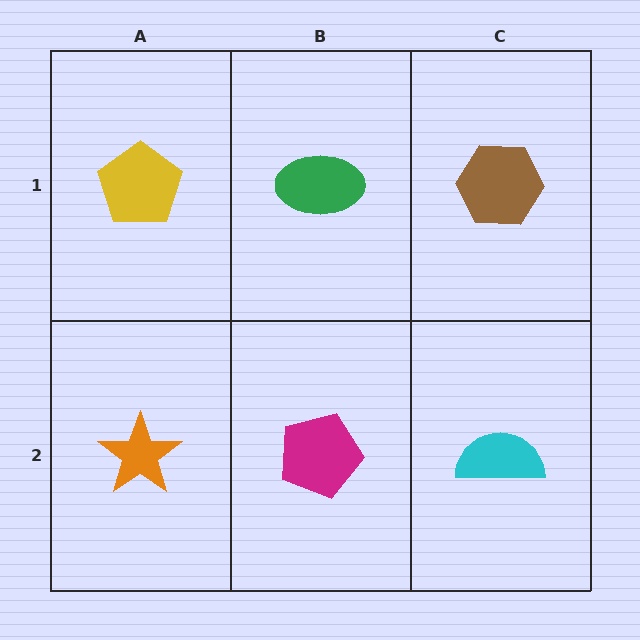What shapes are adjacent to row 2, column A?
A yellow pentagon (row 1, column A), a magenta pentagon (row 2, column B).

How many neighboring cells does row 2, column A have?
2.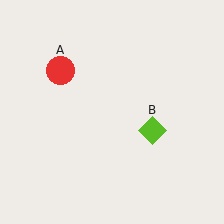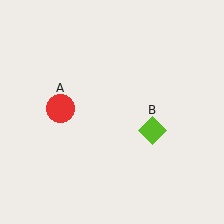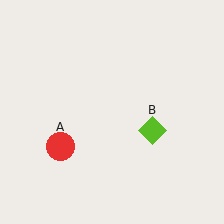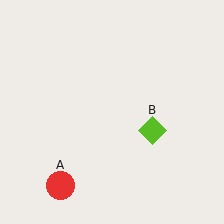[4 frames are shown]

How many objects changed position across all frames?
1 object changed position: red circle (object A).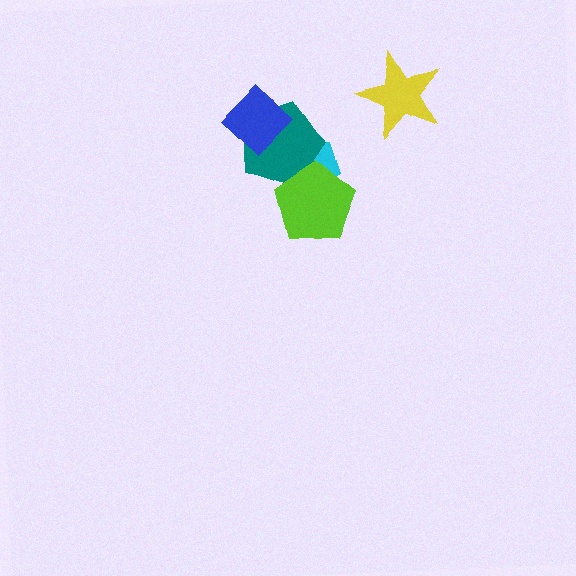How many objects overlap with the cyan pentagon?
2 objects overlap with the cyan pentagon.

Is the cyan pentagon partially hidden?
Yes, it is partially covered by another shape.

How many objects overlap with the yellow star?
0 objects overlap with the yellow star.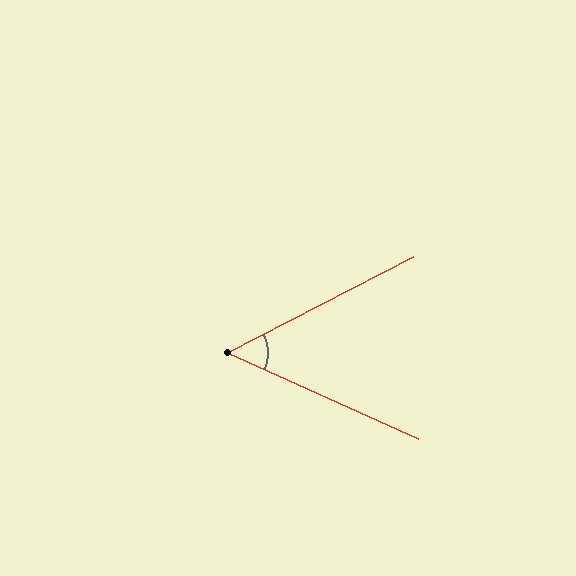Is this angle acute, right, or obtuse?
It is acute.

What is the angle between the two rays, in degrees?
Approximately 51 degrees.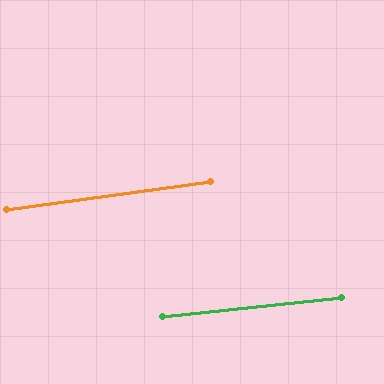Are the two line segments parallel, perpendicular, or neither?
Parallel — their directions differ by only 1.7°.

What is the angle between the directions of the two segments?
Approximately 2 degrees.